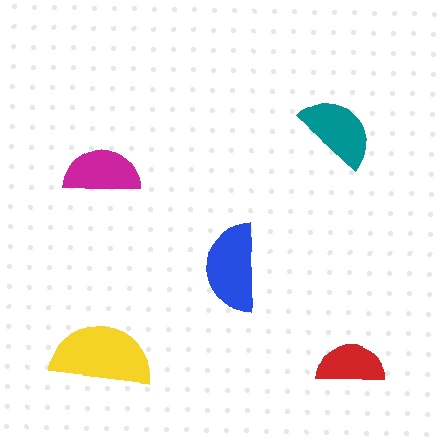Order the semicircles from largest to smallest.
the yellow one, the blue one, the teal one, the magenta one, the red one.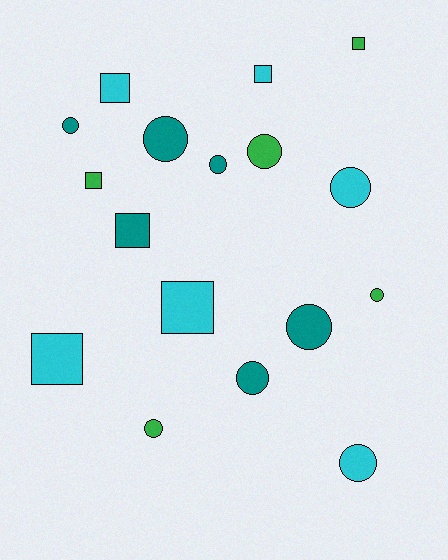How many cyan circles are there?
There are 2 cyan circles.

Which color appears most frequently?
Teal, with 6 objects.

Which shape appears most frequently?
Circle, with 10 objects.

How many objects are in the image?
There are 17 objects.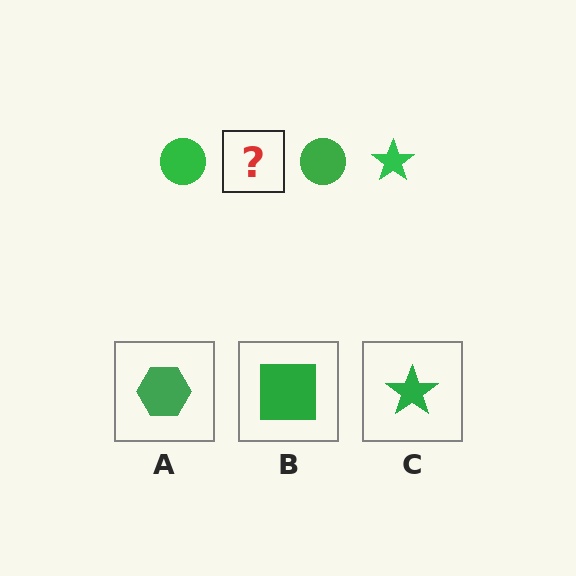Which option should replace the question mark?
Option C.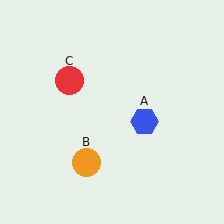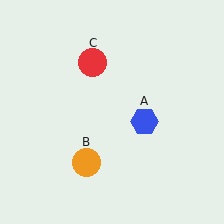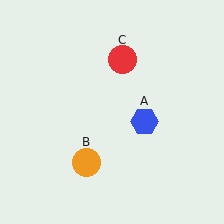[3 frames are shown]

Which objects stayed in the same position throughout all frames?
Blue hexagon (object A) and orange circle (object B) remained stationary.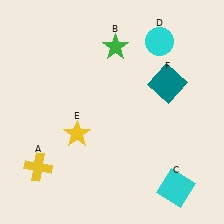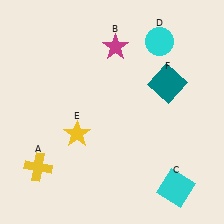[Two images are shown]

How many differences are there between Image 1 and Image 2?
There is 1 difference between the two images.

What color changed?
The star (B) changed from green in Image 1 to magenta in Image 2.